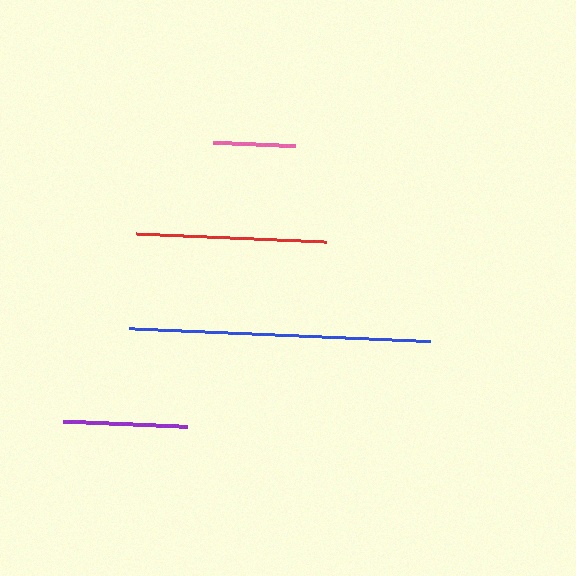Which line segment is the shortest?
The pink line is the shortest at approximately 81 pixels.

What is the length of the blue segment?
The blue segment is approximately 301 pixels long.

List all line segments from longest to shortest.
From longest to shortest: blue, red, purple, pink.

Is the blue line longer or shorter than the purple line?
The blue line is longer than the purple line.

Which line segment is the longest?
The blue line is the longest at approximately 301 pixels.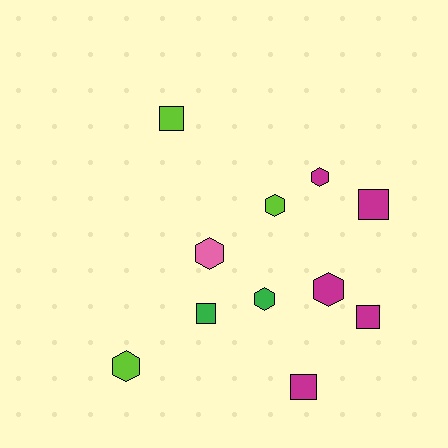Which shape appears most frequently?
Hexagon, with 6 objects.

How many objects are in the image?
There are 11 objects.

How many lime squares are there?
There is 1 lime square.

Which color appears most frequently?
Magenta, with 5 objects.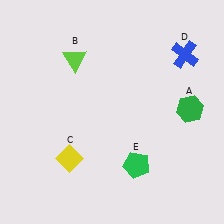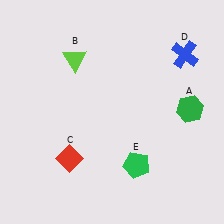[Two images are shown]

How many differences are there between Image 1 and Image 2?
There is 1 difference between the two images.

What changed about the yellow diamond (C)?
In Image 1, C is yellow. In Image 2, it changed to red.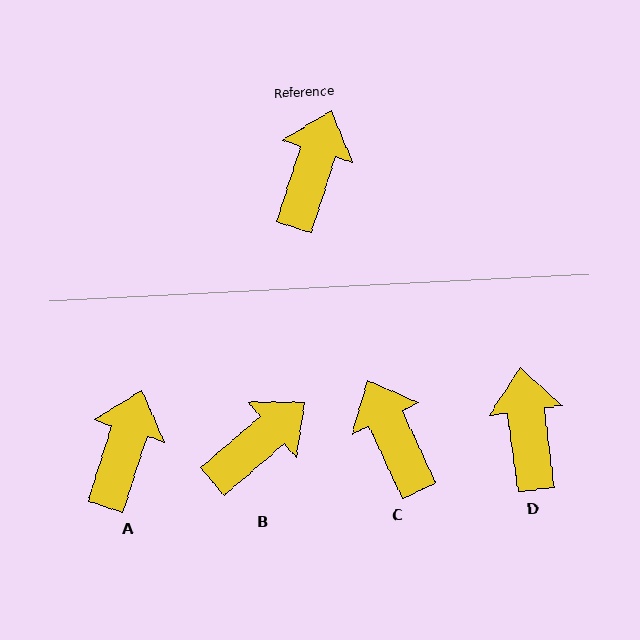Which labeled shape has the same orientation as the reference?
A.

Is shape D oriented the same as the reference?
No, it is off by about 25 degrees.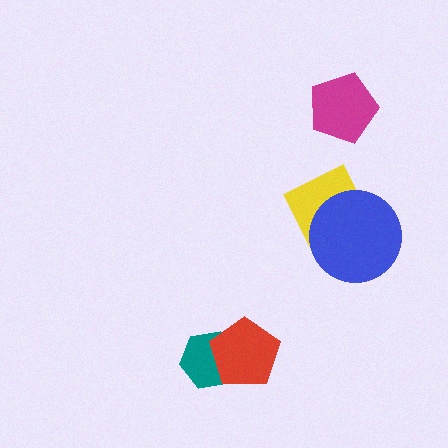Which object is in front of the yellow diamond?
The blue circle is in front of the yellow diamond.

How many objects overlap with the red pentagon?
1 object overlaps with the red pentagon.